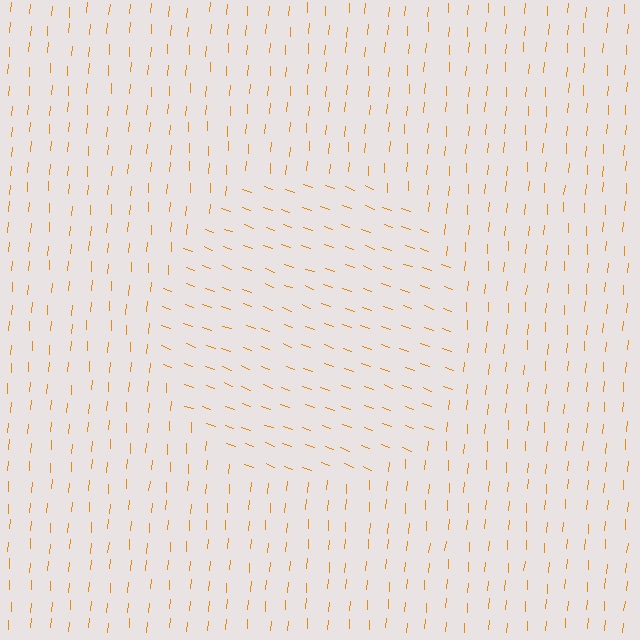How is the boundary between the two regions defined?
The boundary is defined purely by a change in line orientation (approximately 74 degrees difference). All lines are the same color and thickness.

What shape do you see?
I see a circle.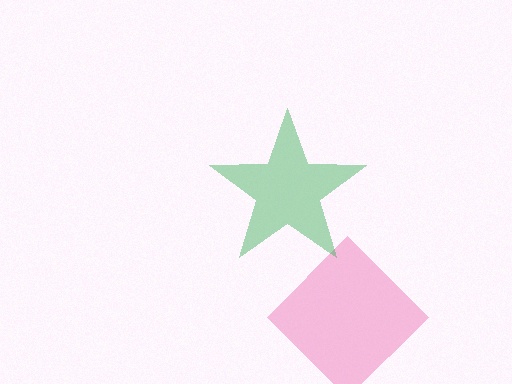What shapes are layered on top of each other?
The layered shapes are: a pink diamond, a green star.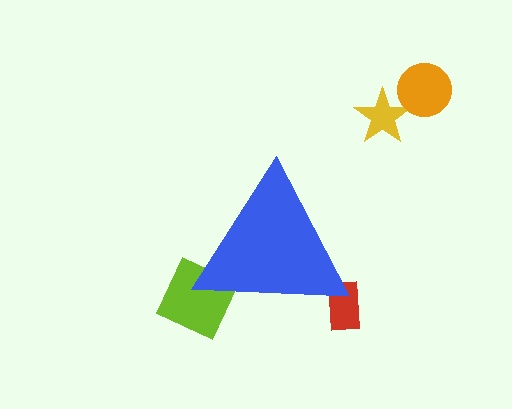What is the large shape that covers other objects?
A blue triangle.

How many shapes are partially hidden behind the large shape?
2 shapes are partially hidden.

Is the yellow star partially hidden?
No, the yellow star is fully visible.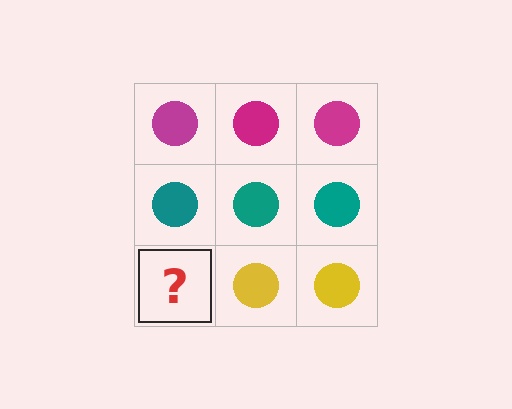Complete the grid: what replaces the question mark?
The question mark should be replaced with a yellow circle.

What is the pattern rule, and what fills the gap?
The rule is that each row has a consistent color. The gap should be filled with a yellow circle.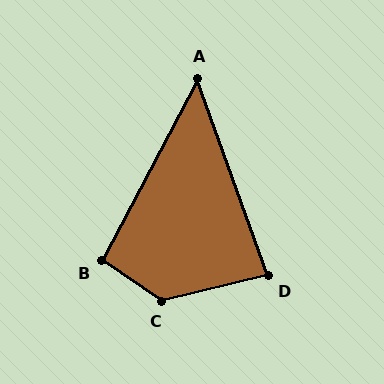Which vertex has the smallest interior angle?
A, at approximately 48 degrees.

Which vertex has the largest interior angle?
C, at approximately 132 degrees.